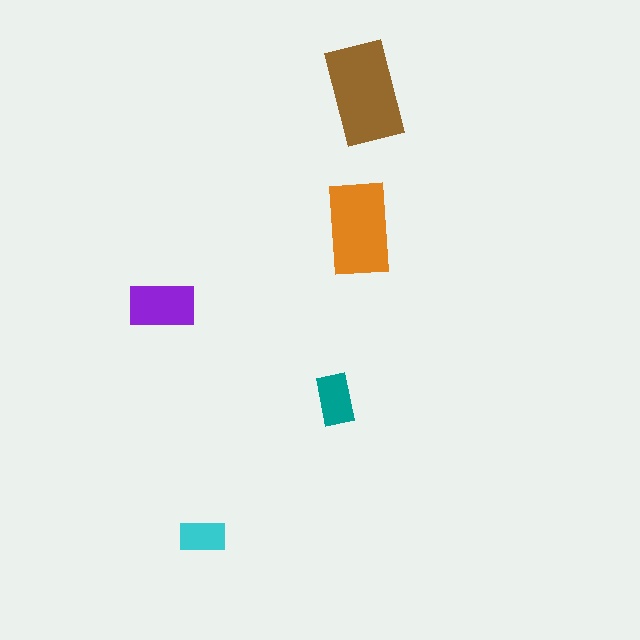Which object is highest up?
The brown rectangle is topmost.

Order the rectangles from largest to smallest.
the brown one, the orange one, the purple one, the teal one, the cyan one.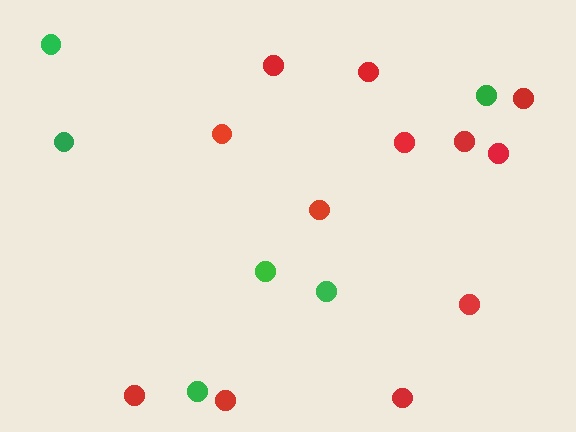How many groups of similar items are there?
There are 2 groups: one group of green circles (6) and one group of red circles (12).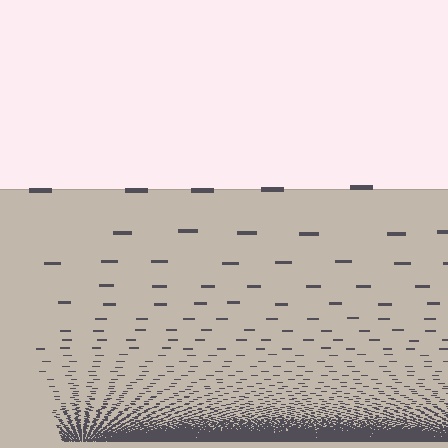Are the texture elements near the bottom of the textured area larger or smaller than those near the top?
Smaller. The gradient is inverted — elements near the bottom are smaller and denser.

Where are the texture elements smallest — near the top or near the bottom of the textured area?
Near the bottom.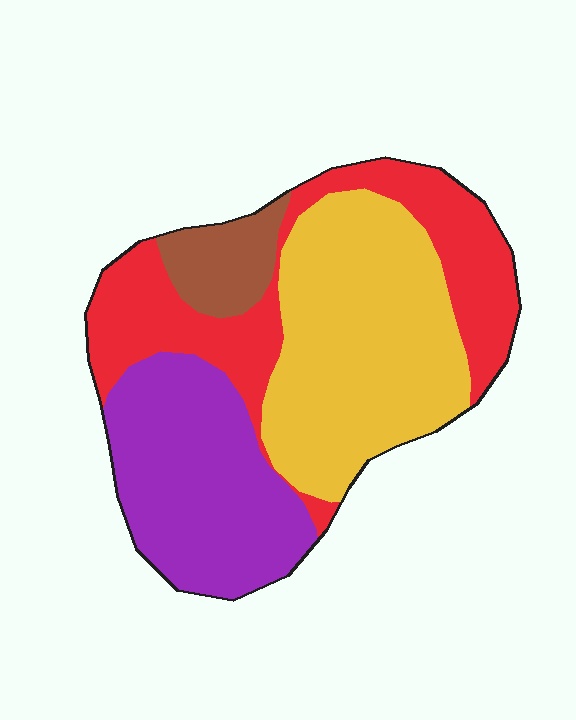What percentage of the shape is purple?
Purple covers roughly 30% of the shape.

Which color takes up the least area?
Brown, at roughly 10%.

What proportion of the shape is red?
Red takes up about one quarter (1/4) of the shape.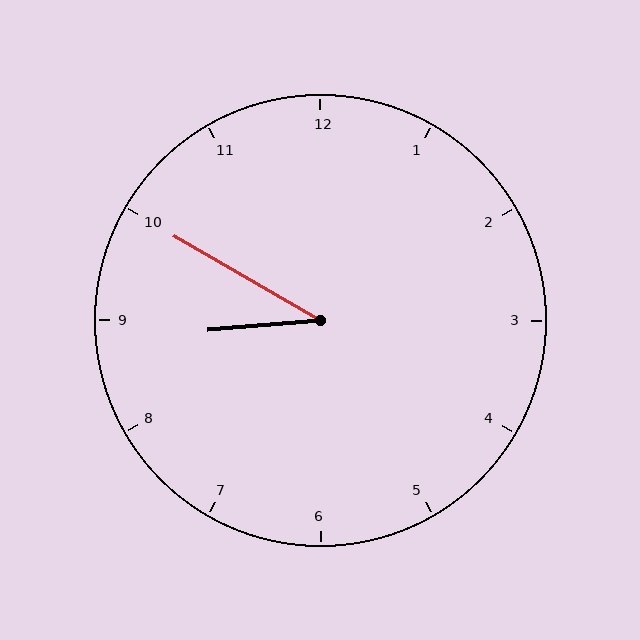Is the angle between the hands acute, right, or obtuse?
It is acute.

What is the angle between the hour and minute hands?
Approximately 35 degrees.